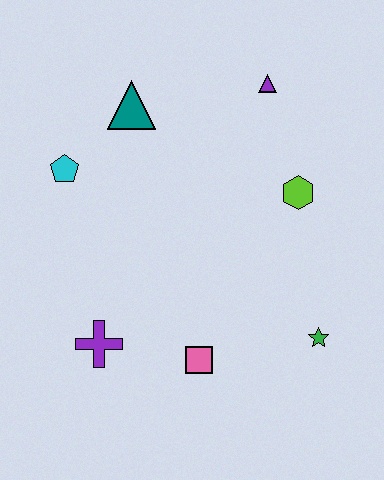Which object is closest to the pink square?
The purple cross is closest to the pink square.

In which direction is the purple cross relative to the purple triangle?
The purple cross is below the purple triangle.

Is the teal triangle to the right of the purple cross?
Yes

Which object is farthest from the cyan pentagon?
The green star is farthest from the cyan pentagon.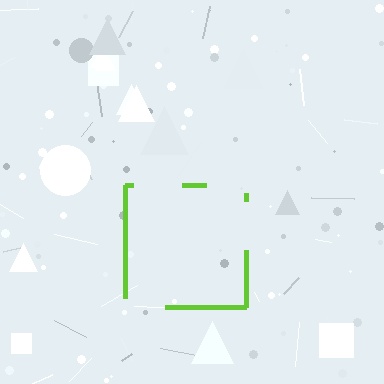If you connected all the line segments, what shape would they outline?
They would outline a square.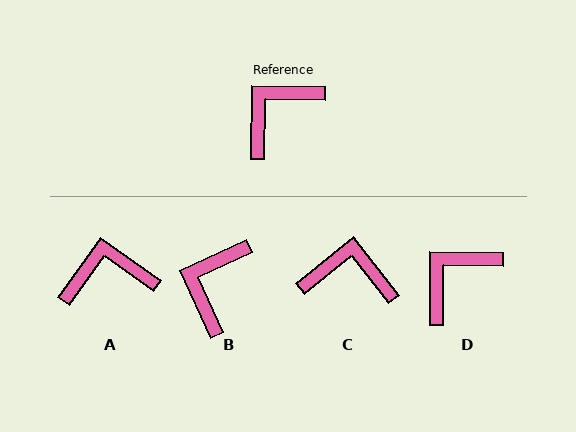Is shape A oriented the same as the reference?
No, it is off by about 35 degrees.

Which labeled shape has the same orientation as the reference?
D.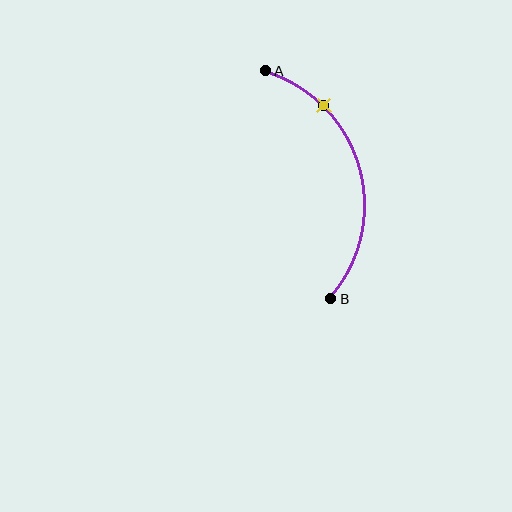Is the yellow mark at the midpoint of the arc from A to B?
No. The yellow mark lies on the arc but is closer to endpoint A. The arc midpoint would be at the point on the curve equidistant along the arc from both A and B.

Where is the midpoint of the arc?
The arc midpoint is the point on the curve farthest from the straight line joining A and B. It sits to the right of that line.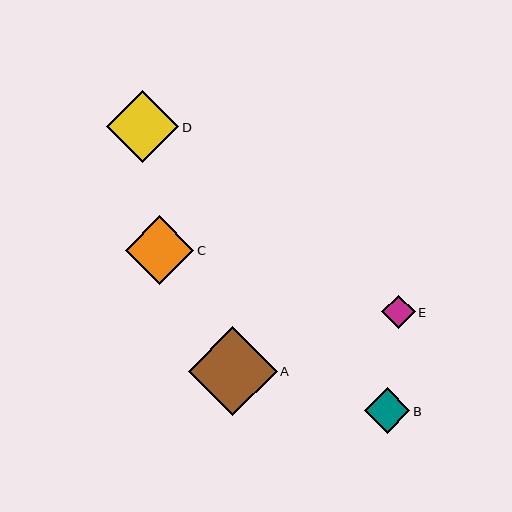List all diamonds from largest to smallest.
From largest to smallest: A, D, C, B, E.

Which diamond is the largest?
Diamond A is the largest with a size of approximately 89 pixels.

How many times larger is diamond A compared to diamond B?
Diamond A is approximately 2.0 times the size of diamond B.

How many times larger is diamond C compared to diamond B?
Diamond C is approximately 1.5 times the size of diamond B.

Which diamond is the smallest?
Diamond E is the smallest with a size of approximately 34 pixels.